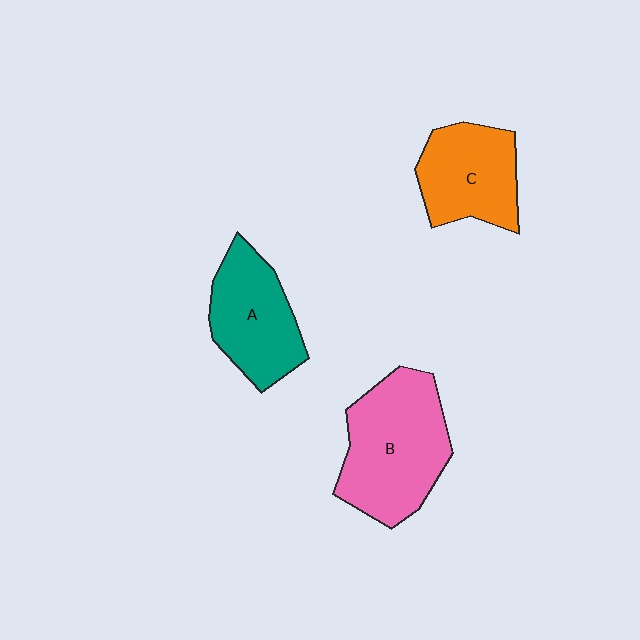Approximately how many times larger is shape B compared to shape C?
Approximately 1.4 times.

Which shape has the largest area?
Shape B (pink).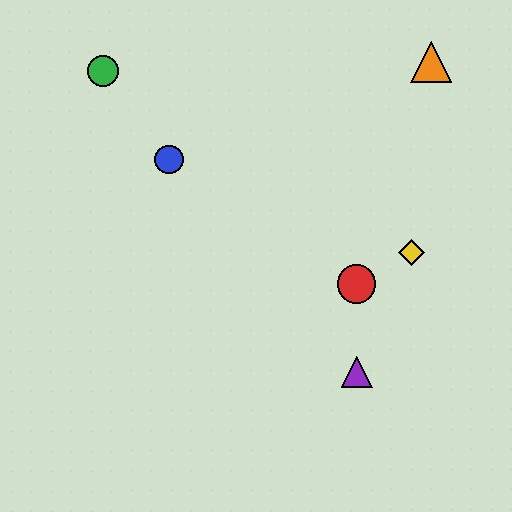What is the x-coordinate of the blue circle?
The blue circle is at x≈169.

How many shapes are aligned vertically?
2 shapes (the red circle, the purple triangle) are aligned vertically.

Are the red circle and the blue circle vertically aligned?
No, the red circle is at x≈357 and the blue circle is at x≈169.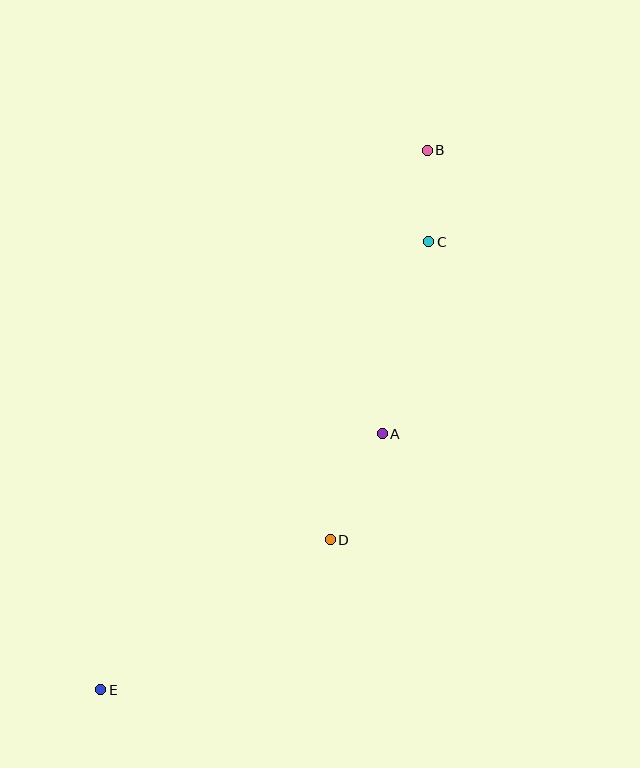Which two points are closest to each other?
Points B and C are closest to each other.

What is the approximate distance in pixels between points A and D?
The distance between A and D is approximately 118 pixels.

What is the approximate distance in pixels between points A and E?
The distance between A and E is approximately 380 pixels.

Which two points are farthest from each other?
Points B and E are farthest from each other.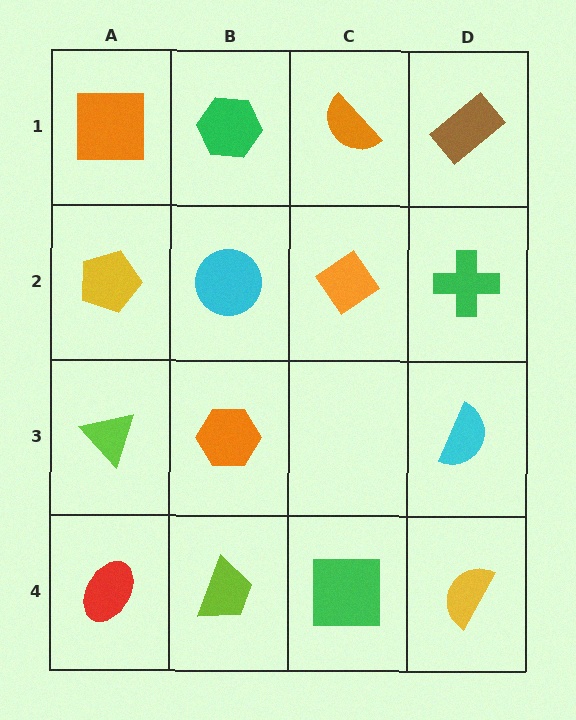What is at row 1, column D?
A brown rectangle.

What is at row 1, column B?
A green hexagon.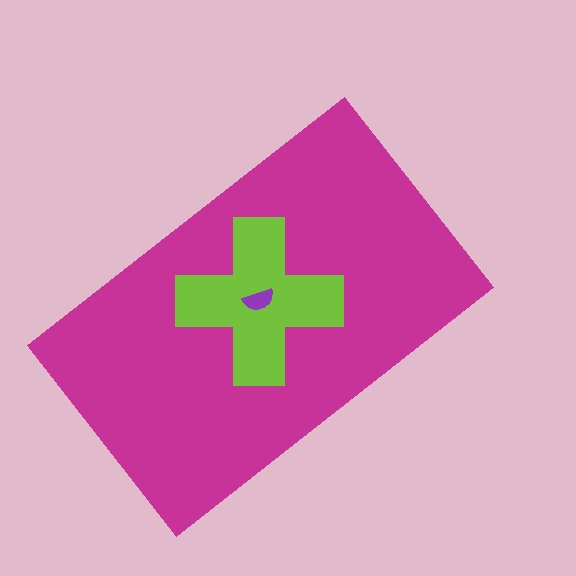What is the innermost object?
The purple semicircle.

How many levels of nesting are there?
3.